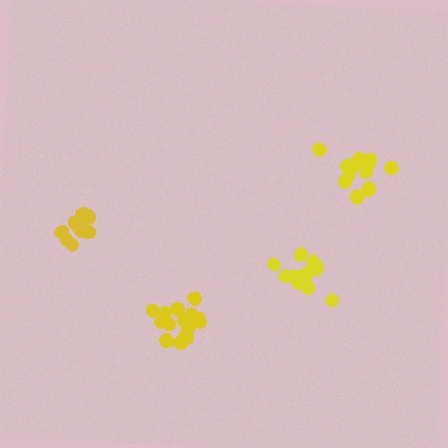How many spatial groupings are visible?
There are 4 spatial groupings.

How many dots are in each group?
Group 1: 13 dots, Group 2: 15 dots, Group 3: 11 dots, Group 4: 13 dots (52 total).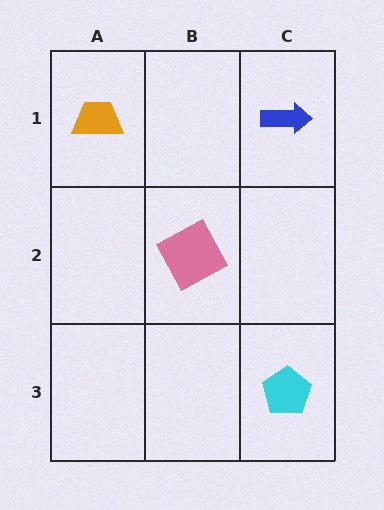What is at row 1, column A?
An orange trapezoid.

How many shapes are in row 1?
2 shapes.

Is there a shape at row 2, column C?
No, that cell is empty.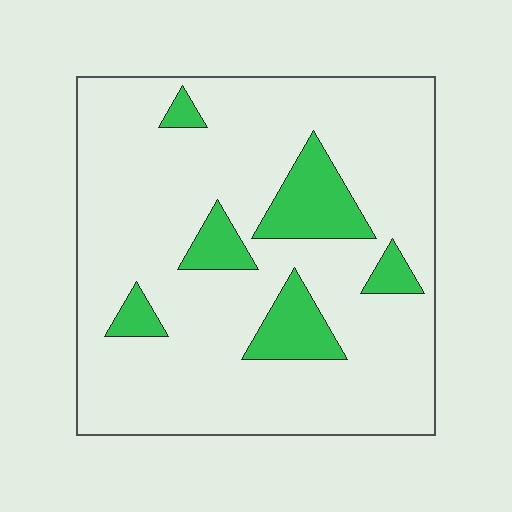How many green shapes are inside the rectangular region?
6.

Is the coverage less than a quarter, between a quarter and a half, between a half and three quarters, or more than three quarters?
Less than a quarter.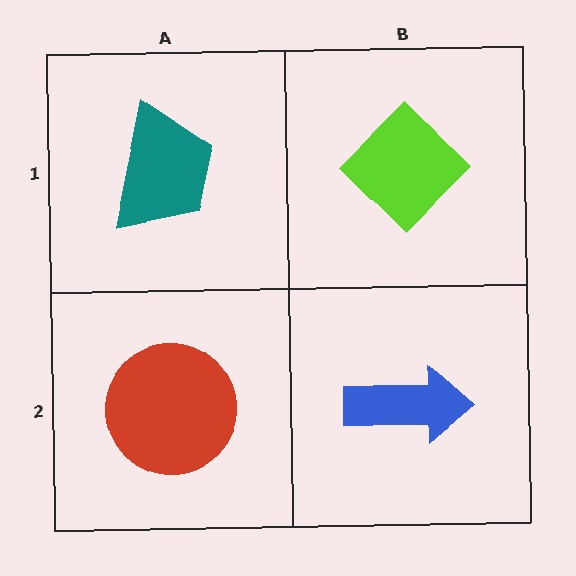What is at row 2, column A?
A red circle.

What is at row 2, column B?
A blue arrow.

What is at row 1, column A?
A teal trapezoid.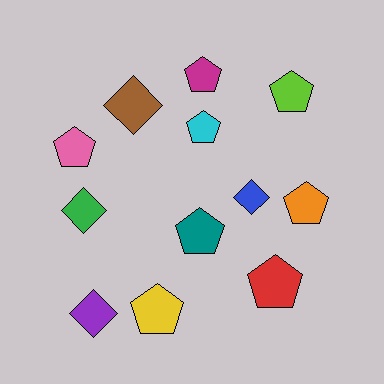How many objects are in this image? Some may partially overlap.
There are 12 objects.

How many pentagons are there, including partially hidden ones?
There are 8 pentagons.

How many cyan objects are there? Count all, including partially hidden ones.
There is 1 cyan object.